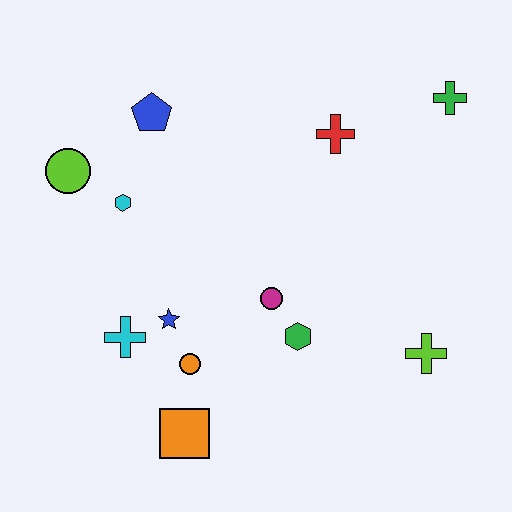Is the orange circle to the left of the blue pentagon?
No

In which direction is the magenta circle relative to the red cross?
The magenta circle is below the red cross.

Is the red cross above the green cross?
No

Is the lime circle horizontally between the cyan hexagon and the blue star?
No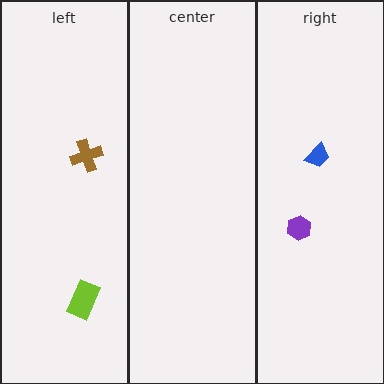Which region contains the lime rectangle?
The left region.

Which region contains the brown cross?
The left region.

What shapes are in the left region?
The brown cross, the lime rectangle.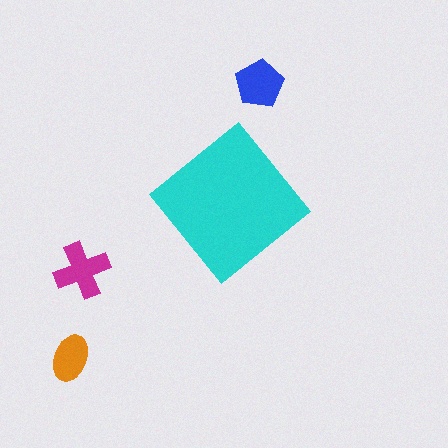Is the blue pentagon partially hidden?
No, the blue pentagon is fully visible.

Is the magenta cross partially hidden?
No, the magenta cross is fully visible.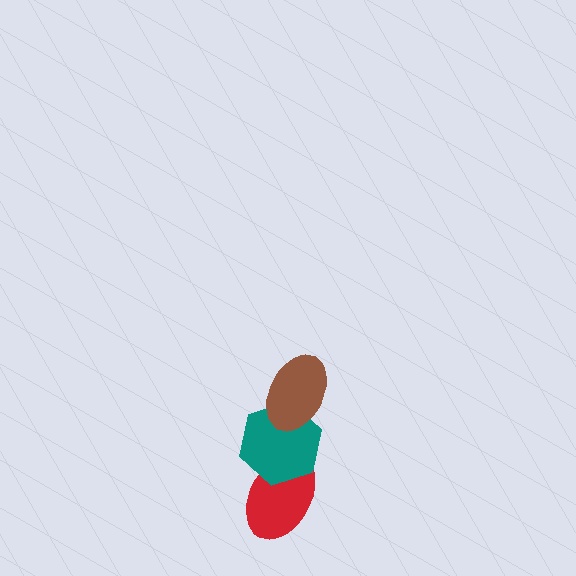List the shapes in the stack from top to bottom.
From top to bottom: the brown ellipse, the teal hexagon, the red ellipse.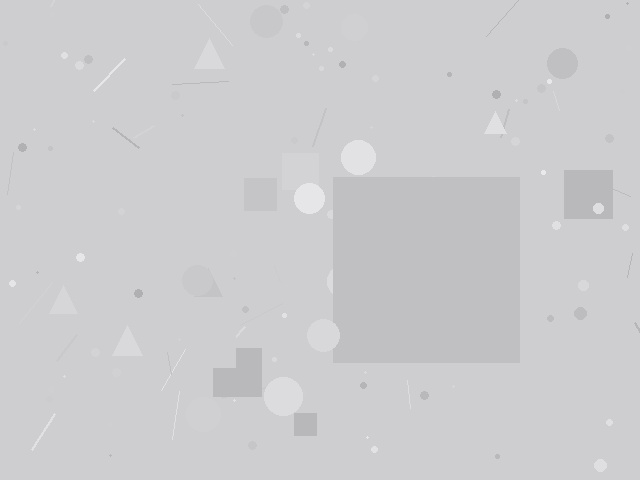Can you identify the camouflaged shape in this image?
The camouflaged shape is a square.